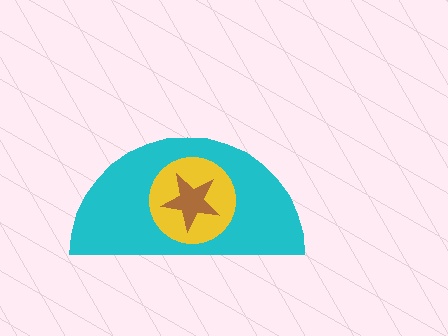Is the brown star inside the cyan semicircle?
Yes.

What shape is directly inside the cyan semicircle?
The yellow circle.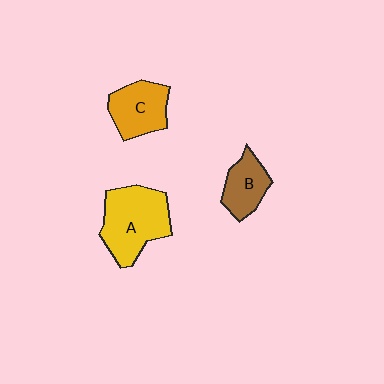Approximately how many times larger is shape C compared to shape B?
Approximately 1.2 times.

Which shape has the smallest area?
Shape B (brown).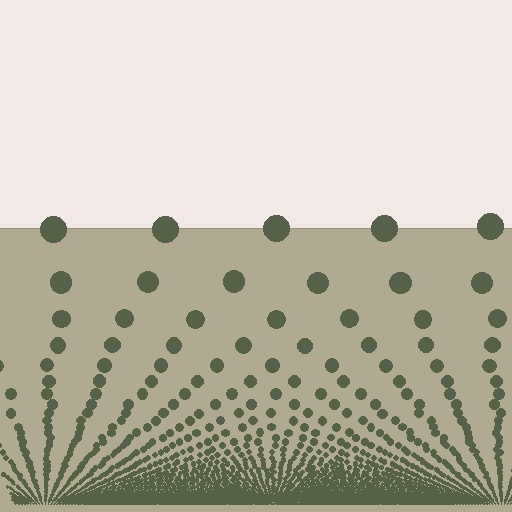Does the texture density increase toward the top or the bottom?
Density increases toward the bottom.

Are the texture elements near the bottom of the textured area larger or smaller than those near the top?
Smaller. The gradient is inverted — elements near the bottom are smaller and denser.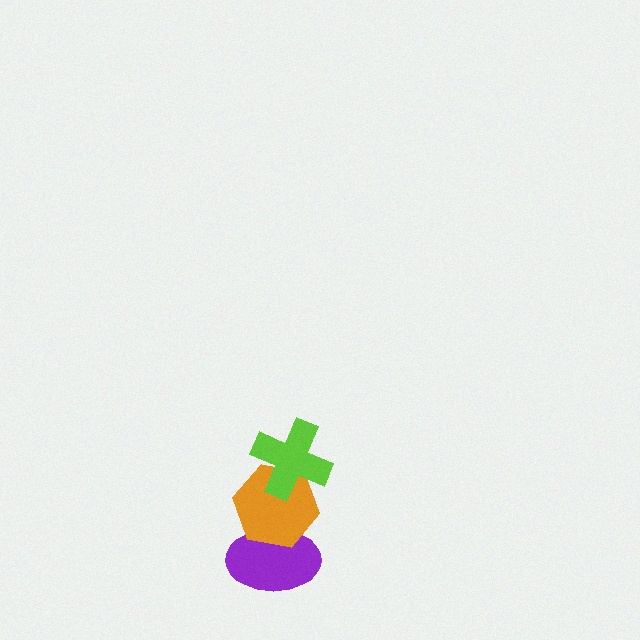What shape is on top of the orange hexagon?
The lime cross is on top of the orange hexagon.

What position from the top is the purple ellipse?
The purple ellipse is 3rd from the top.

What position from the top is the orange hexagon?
The orange hexagon is 2nd from the top.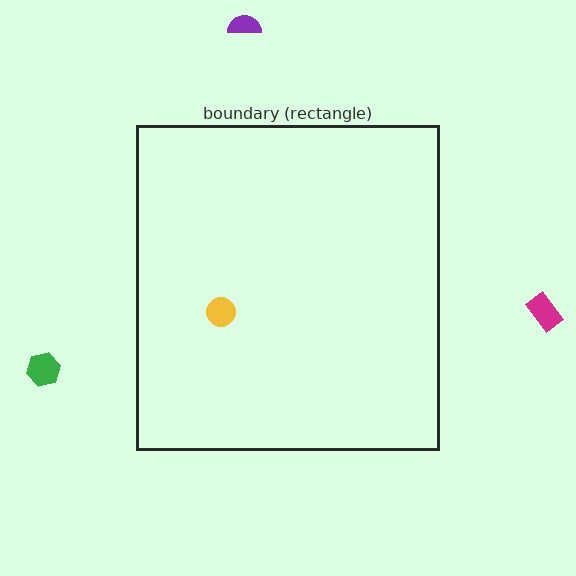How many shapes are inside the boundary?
1 inside, 3 outside.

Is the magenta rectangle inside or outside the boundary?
Outside.